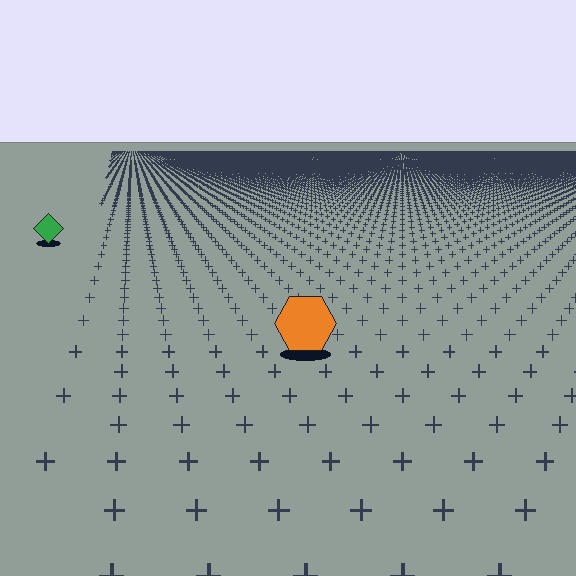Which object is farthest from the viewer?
The green diamond is farthest from the viewer. It appears smaller and the ground texture around it is denser.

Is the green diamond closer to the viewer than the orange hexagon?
No. The orange hexagon is closer — you can tell from the texture gradient: the ground texture is coarser near it.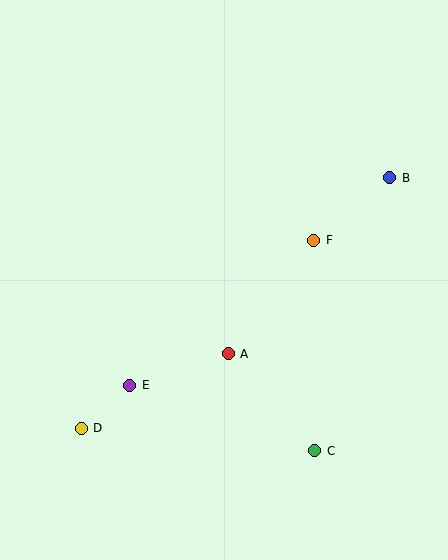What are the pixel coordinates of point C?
Point C is at (315, 451).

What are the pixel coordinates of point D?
Point D is at (81, 428).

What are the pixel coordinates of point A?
Point A is at (228, 354).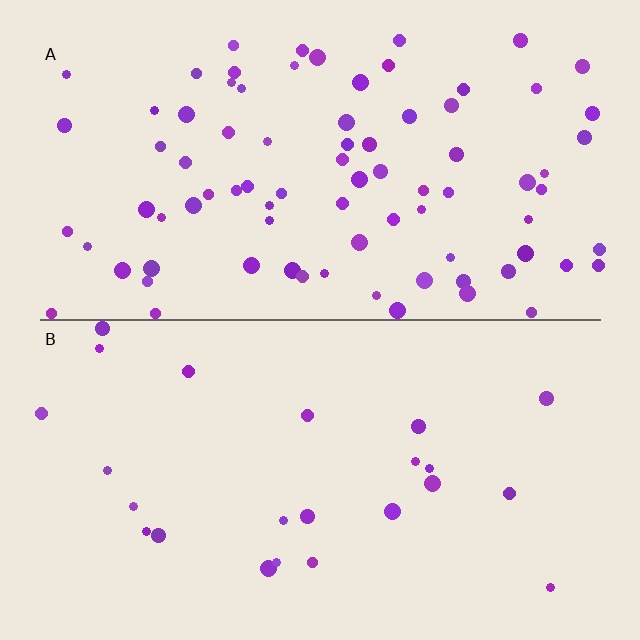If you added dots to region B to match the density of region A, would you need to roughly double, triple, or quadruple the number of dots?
Approximately quadruple.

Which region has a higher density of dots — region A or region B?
A (the top).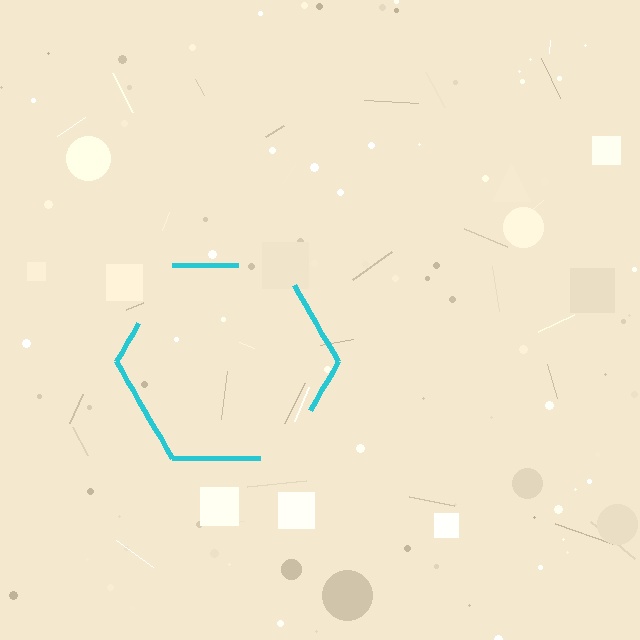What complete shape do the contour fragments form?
The contour fragments form a hexagon.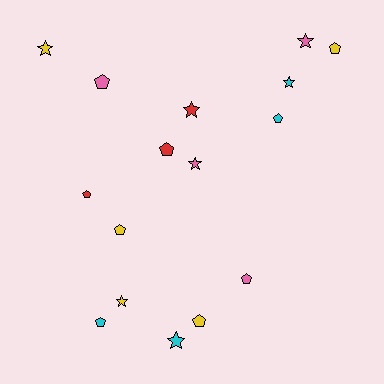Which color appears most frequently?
Yellow, with 5 objects.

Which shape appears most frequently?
Pentagon, with 9 objects.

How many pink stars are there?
There are 2 pink stars.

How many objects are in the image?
There are 16 objects.